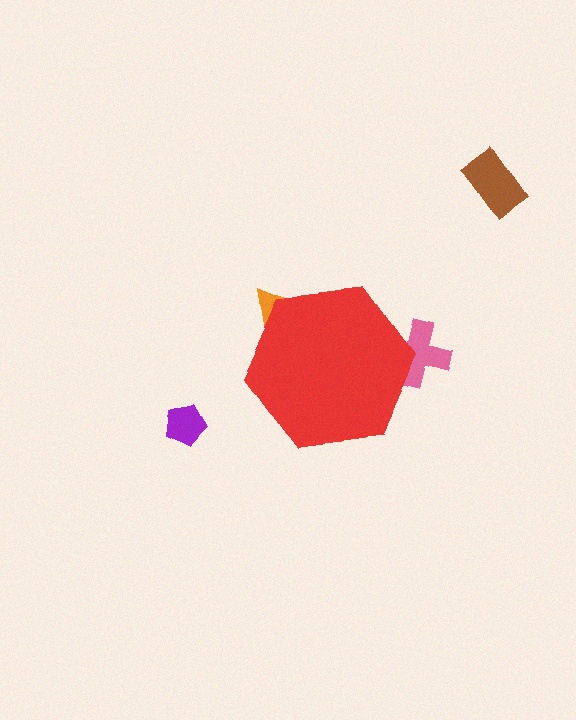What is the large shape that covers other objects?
A red hexagon.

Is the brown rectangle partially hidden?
No, the brown rectangle is fully visible.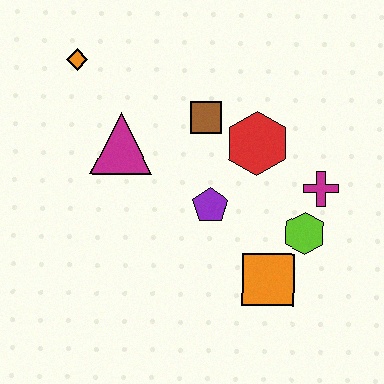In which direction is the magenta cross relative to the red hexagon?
The magenta cross is to the right of the red hexagon.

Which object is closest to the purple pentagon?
The red hexagon is closest to the purple pentagon.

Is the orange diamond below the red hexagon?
No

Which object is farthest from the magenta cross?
The orange diamond is farthest from the magenta cross.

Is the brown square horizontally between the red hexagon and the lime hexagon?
No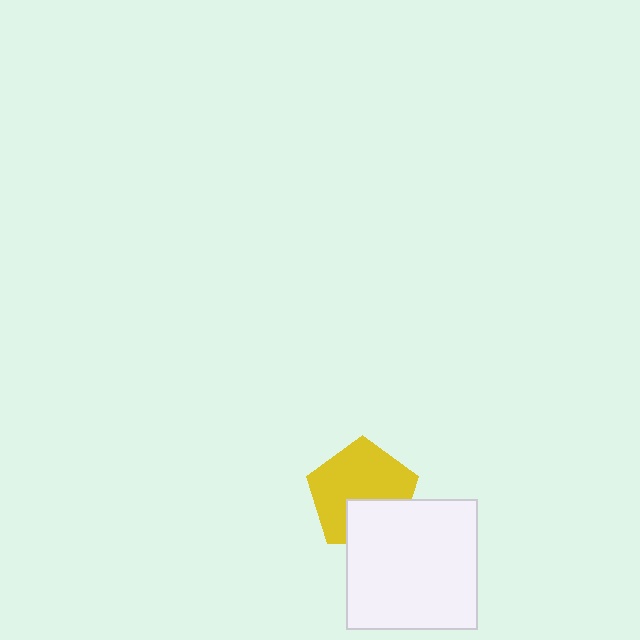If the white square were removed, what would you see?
You would see the complete yellow pentagon.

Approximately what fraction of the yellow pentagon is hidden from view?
Roughly 31% of the yellow pentagon is hidden behind the white square.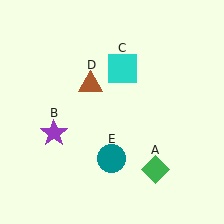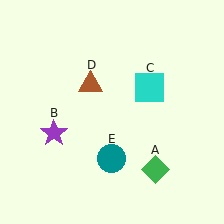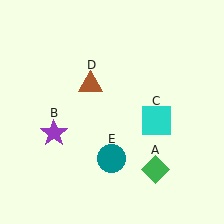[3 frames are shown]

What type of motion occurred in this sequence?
The cyan square (object C) rotated clockwise around the center of the scene.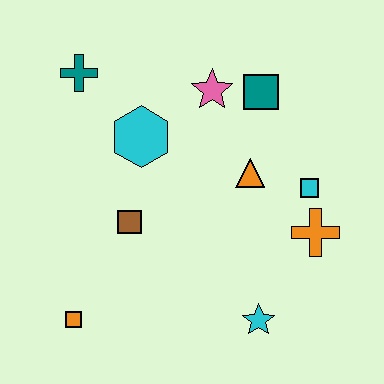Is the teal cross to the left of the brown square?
Yes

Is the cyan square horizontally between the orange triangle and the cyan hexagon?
No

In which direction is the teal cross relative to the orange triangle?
The teal cross is to the left of the orange triangle.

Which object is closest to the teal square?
The pink star is closest to the teal square.